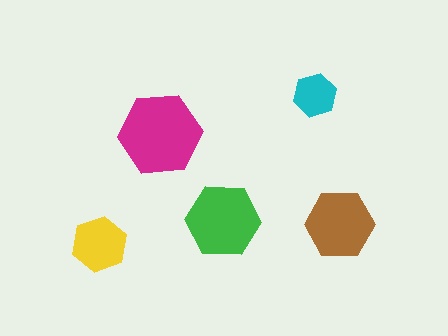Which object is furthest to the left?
The yellow hexagon is leftmost.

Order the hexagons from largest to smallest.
the magenta one, the green one, the brown one, the yellow one, the cyan one.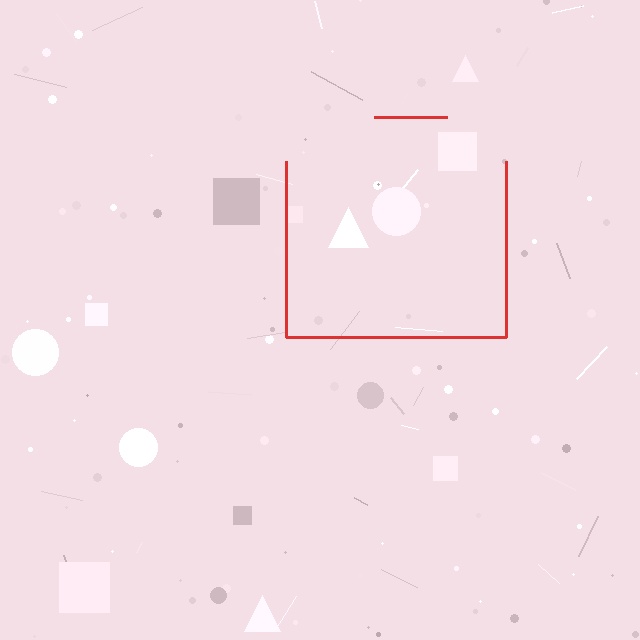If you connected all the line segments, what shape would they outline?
They would outline a square.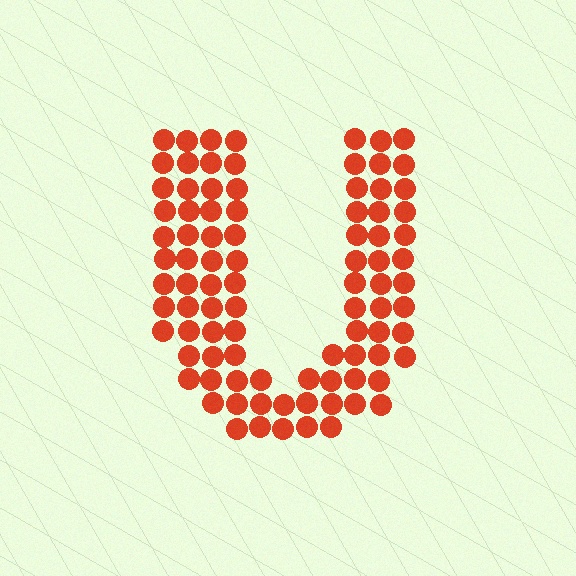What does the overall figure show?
The overall figure shows the letter U.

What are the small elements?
The small elements are circles.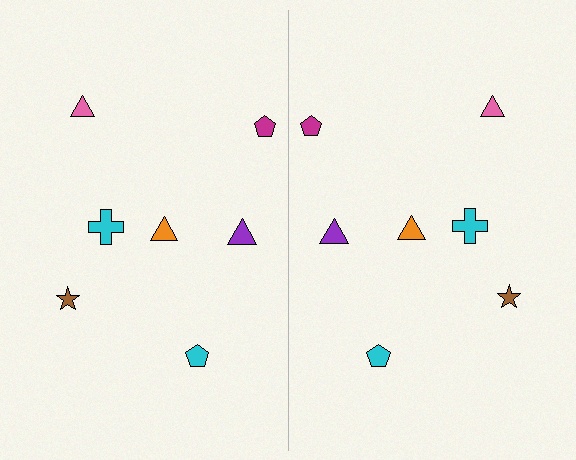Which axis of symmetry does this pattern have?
The pattern has a vertical axis of symmetry running through the center of the image.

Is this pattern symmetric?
Yes, this pattern has bilateral (reflection) symmetry.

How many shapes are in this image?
There are 14 shapes in this image.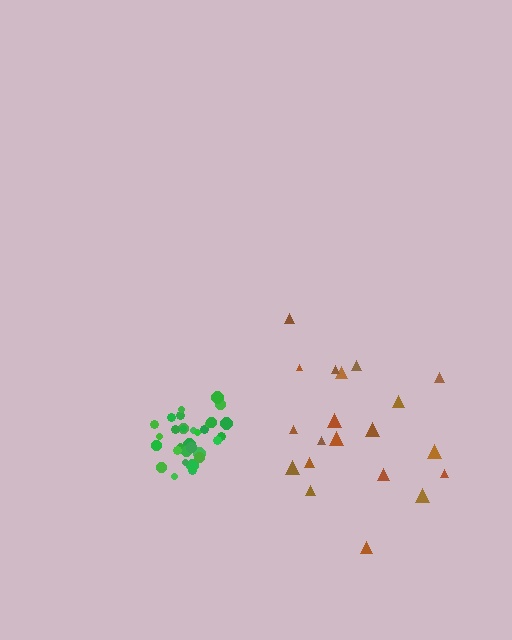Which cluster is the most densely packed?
Green.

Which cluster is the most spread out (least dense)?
Brown.